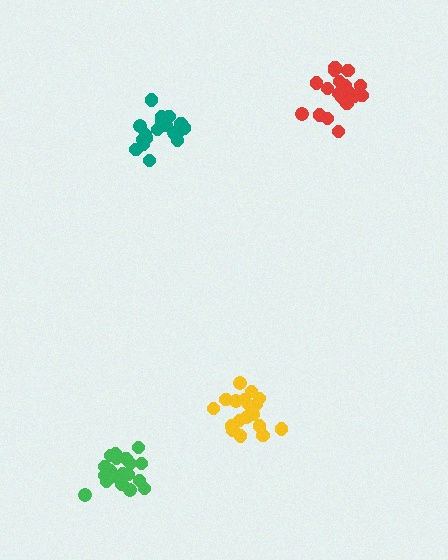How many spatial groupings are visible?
There are 4 spatial groupings.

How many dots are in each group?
Group 1: 19 dots, Group 2: 19 dots, Group 3: 19 dots, Group 4: 20 dots (77 total).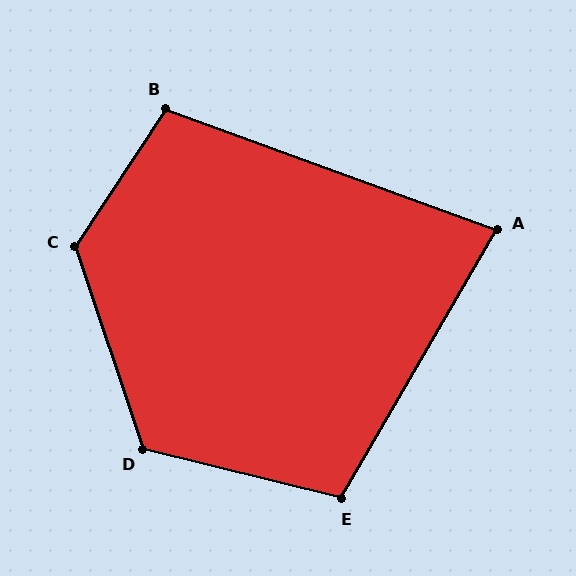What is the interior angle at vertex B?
Approximately 103 degrees (obtuse).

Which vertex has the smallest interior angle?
A, at approximately 80 degrees.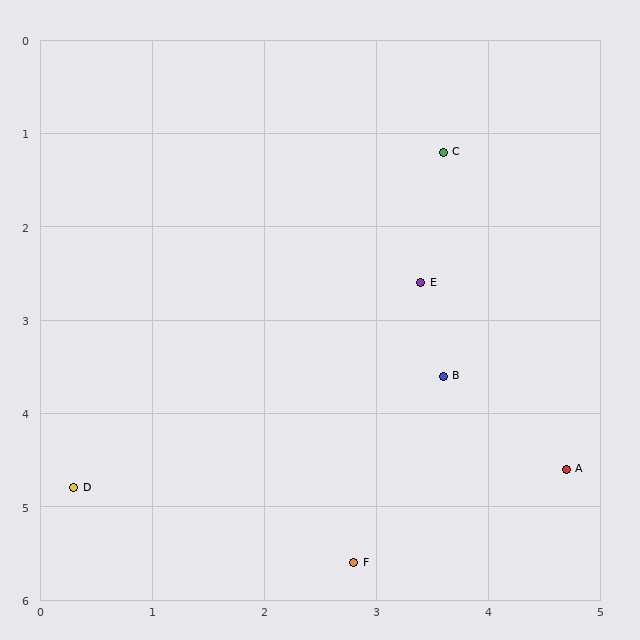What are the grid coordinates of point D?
Point D is at approximately (0.3, 4.8).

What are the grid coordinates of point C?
Point C is at approximately (3.6, 1.2).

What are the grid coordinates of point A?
Point A is at approximately (4.7, 4.6).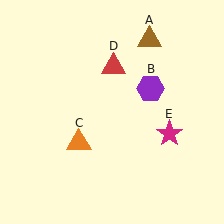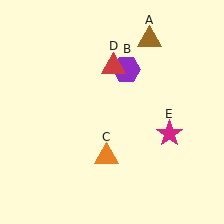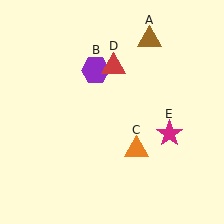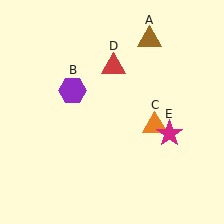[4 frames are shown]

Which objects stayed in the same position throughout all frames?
Brown triangle (object A) and red triangle (object D) and magenta star (object E) remained stationary.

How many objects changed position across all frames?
2 objects changed position: purple hexagon (object B), orange triangle (object C).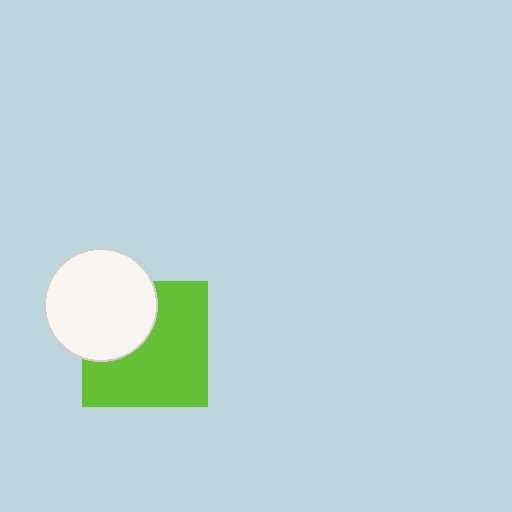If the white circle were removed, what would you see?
You would see the complete lime square.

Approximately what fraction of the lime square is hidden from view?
Roughly 34% of the lime square is hidden behind the white circle.